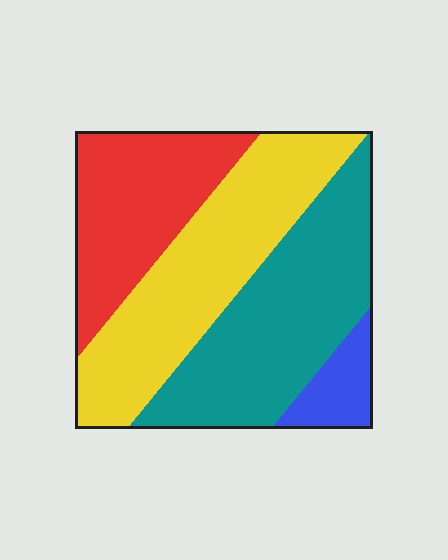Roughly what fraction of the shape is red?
Red takes up about one quarter (1/4) of the shape.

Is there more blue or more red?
Red.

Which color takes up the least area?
Blue, at roughly 5%.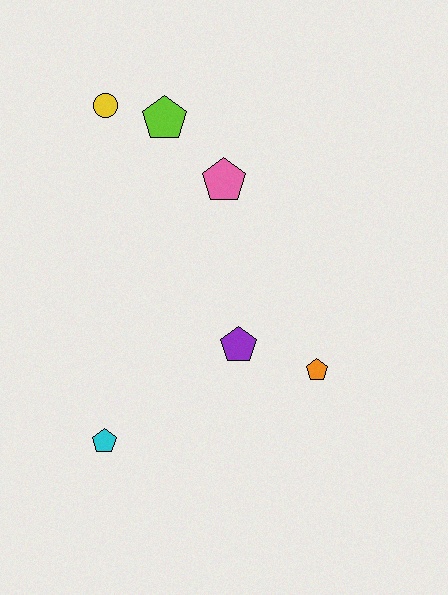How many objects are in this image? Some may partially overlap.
There are 6 objects.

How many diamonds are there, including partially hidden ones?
There are no diamonds.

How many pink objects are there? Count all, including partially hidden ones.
There is 1 pink object.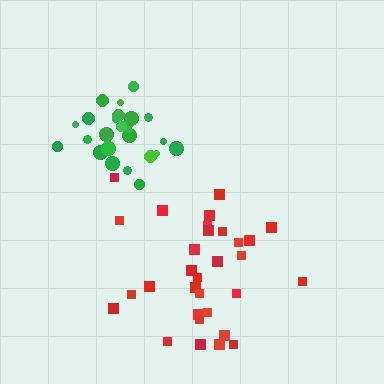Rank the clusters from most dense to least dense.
green, red.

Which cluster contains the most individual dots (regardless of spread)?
Red (31).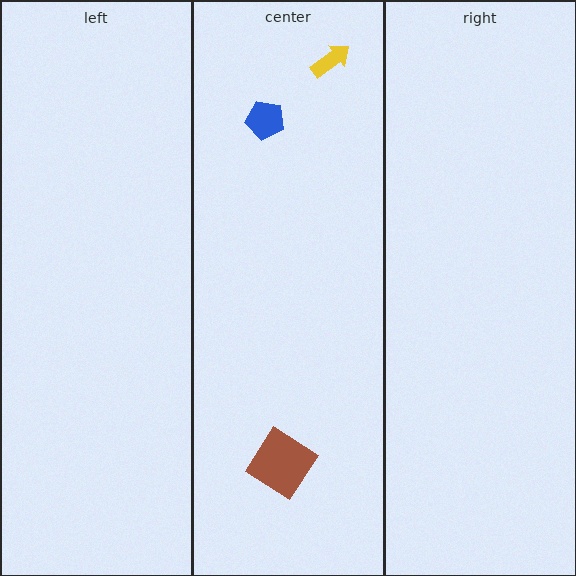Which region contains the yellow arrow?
The center region.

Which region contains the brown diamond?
The center region.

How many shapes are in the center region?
3.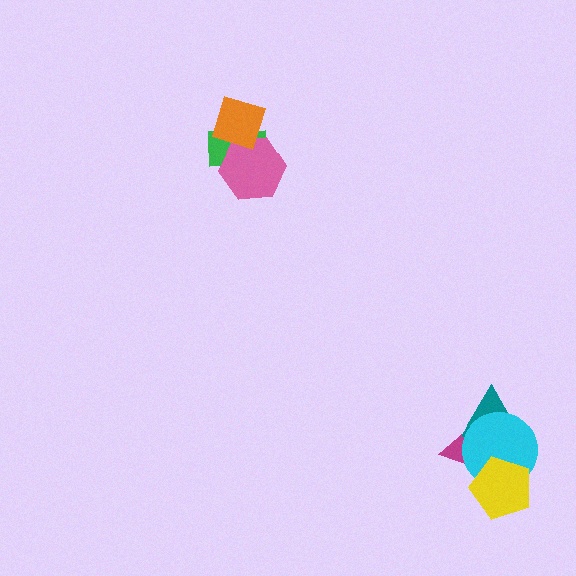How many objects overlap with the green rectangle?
2 objects overlap with the green rectangle.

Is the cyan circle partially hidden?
Yes, it is partially covered by another shape.